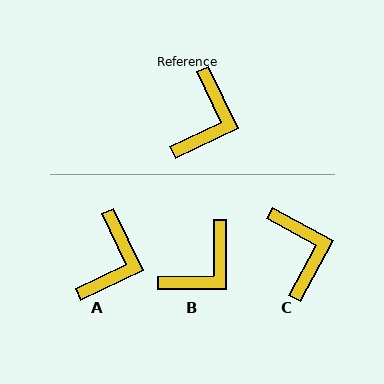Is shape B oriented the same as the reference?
No, it is off by about 25 degrees.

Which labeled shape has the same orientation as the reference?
A.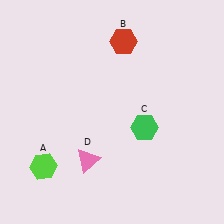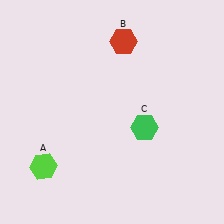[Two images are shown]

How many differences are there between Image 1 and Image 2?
There is 1 difference between the two images.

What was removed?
The pink triangle (D) was removed in Image 2.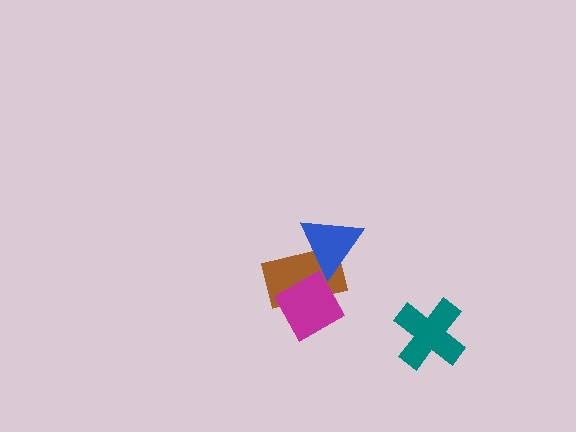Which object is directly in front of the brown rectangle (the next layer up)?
The magenta diamond is directly in front of the brown rectangle.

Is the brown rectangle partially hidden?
Yes, it is partially covered by another shape.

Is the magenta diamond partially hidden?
Yes, it is partially covered by another shape.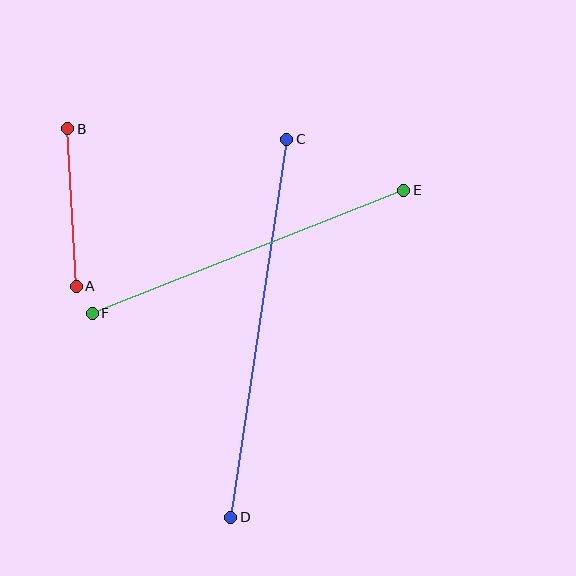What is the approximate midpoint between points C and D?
The midpoint is at approximately (259, 328) pixels.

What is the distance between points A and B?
The distance is approximately 158 pixels.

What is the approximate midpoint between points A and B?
The midpoint is at approximately (72, 208) pixels.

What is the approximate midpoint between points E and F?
The midpoint is at approximately (248, 252) pixels.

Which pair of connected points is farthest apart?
Points C and D are farthest apart.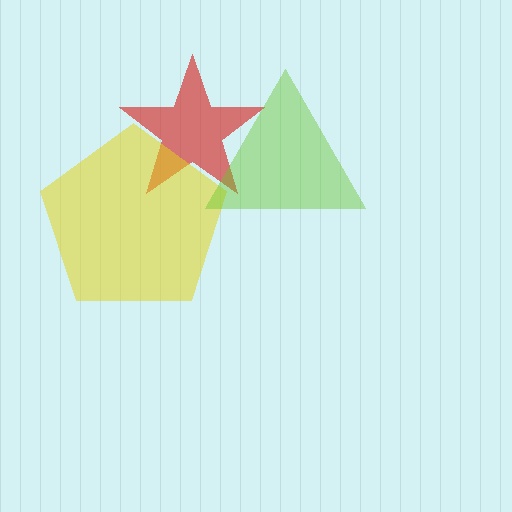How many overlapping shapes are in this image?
There are 3 overlapping shapes in the image.